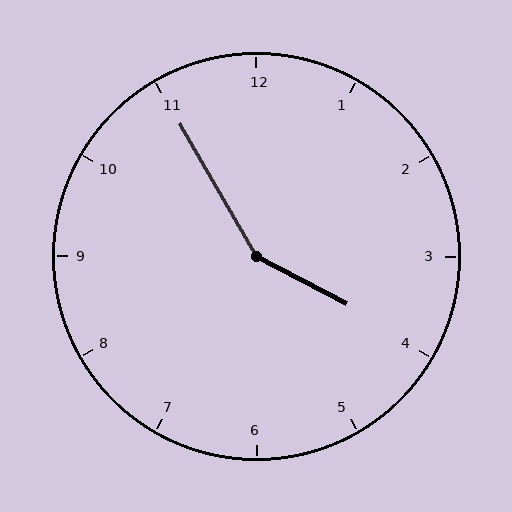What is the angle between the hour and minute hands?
Approximately 148 degrees.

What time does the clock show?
3:55.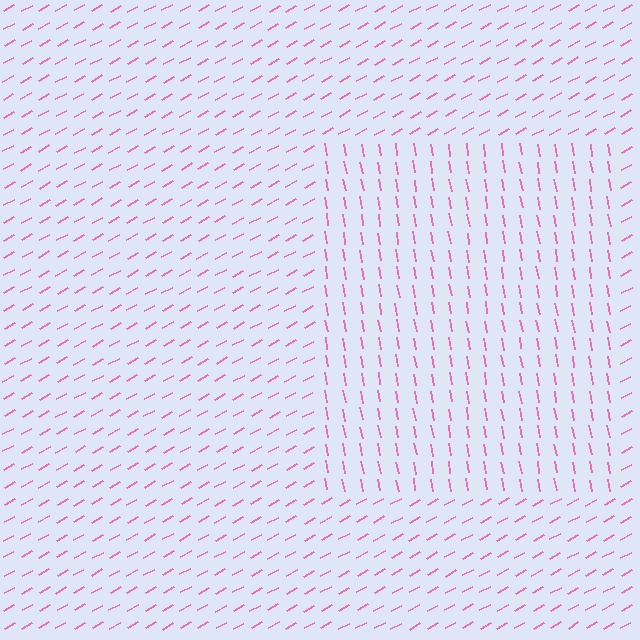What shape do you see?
I see a rectangle.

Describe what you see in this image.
The image is filled with small pink line segments. A rectangle region in the image has lines oriented differently from the surrounding lines, creating a visible texture boundary.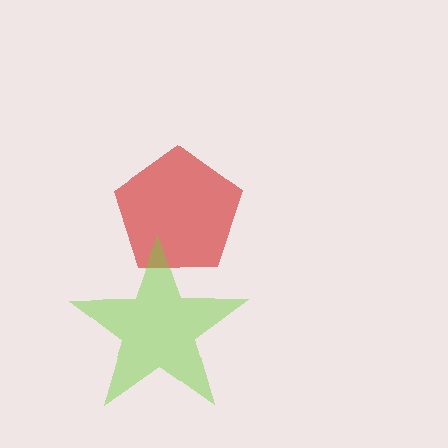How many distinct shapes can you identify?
There are 2 distinct shapes: a red pentagon, a lime star.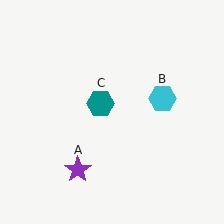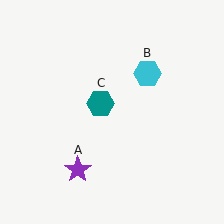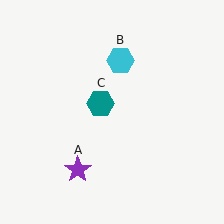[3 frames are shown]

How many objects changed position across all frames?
1 object changed position: cyan hexagon (object B).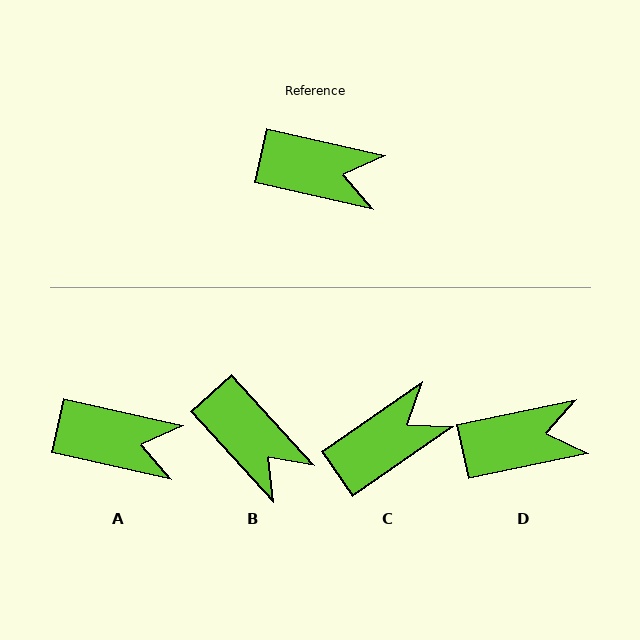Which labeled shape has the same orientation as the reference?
A.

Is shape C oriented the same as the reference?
No, it is off by about 48 degrees.